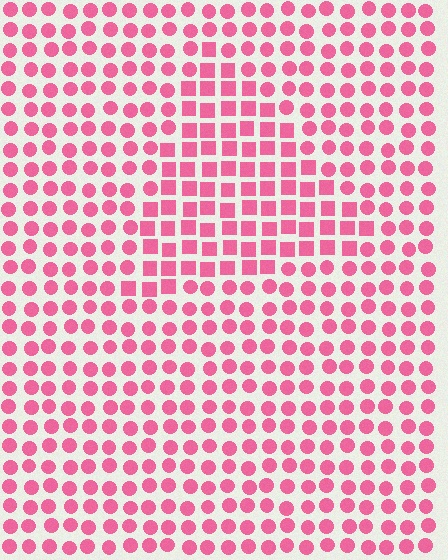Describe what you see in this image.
The image is filled with small pink elements arranged in a uniform grid. A triangle-shaped region contains squares, while the surrounding area contains circles. The boundary is defined purely by the change in element shape.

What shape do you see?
I see a triangle.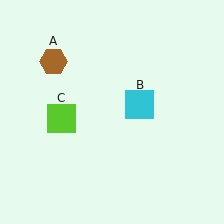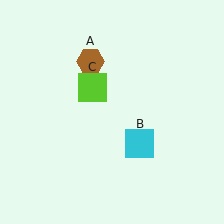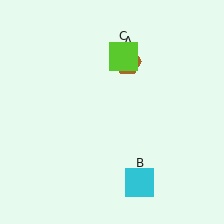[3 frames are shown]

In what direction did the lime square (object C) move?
The lime square (object C) moved up and to the right.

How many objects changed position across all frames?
3 objects changed position: brown hexagon (object A), cyan square (object B), lime square (object C).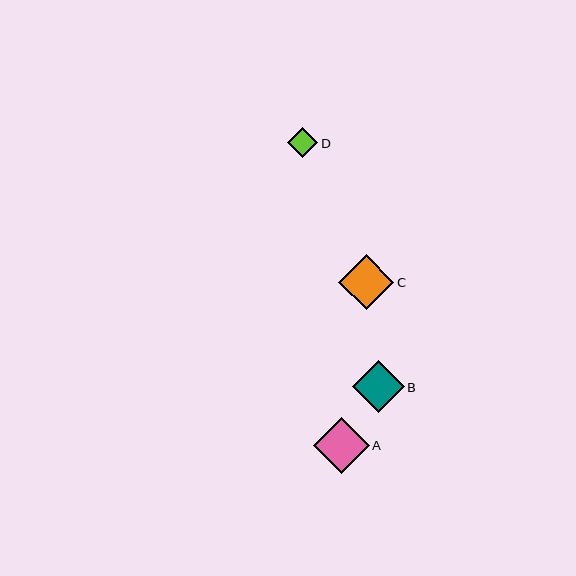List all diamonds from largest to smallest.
From largest to smallest: A, C, B, D.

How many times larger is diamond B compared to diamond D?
Diamond B is approximately 1.7 times the size of diamond D.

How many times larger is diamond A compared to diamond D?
Diamond A is approximately 1.9 times the size of diamond D.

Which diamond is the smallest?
Diamond D is the smallest with a size of approximately 30 pixels.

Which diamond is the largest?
Diamond A is the largest with a size of approximately 56 pixels.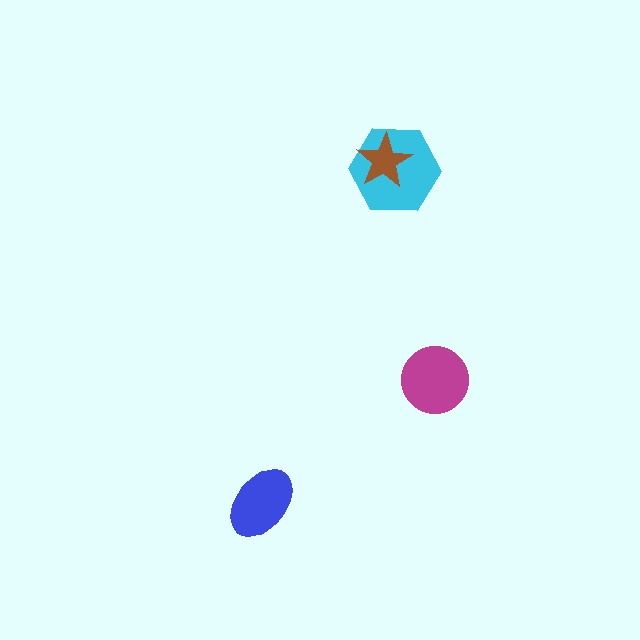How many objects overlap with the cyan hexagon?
1 object overlaps with the cyan hexagon.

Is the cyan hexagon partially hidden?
Yes, it is partially covered by another shape.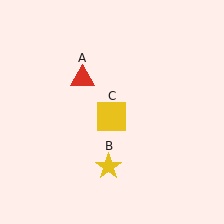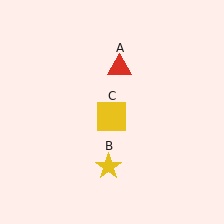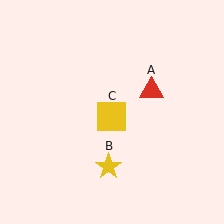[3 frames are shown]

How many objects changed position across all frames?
1 object changed position: red triangle (object A).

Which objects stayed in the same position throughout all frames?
Yellow star (object B) and yellow square (object C) remained stationary.